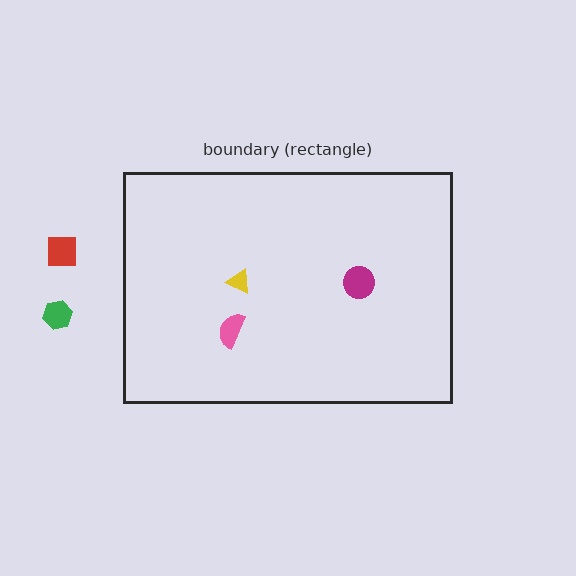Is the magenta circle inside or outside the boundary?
Inside.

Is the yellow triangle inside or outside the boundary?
Inside.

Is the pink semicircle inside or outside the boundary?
Inside.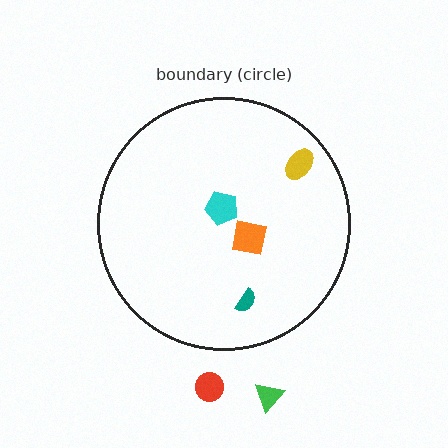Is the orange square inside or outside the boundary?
Inside.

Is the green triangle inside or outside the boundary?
Outside.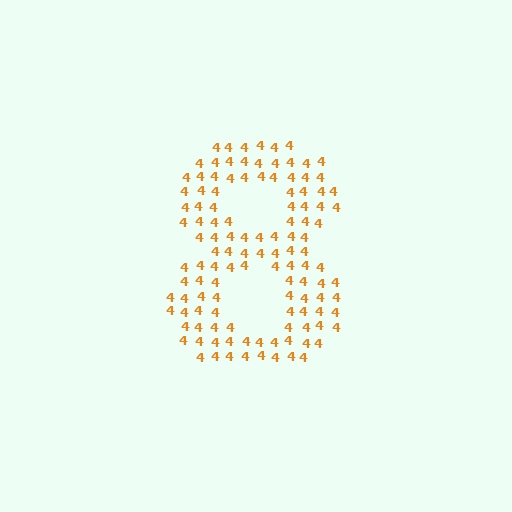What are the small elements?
The small elements are digit 4's.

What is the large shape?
The large shape is the digit 8.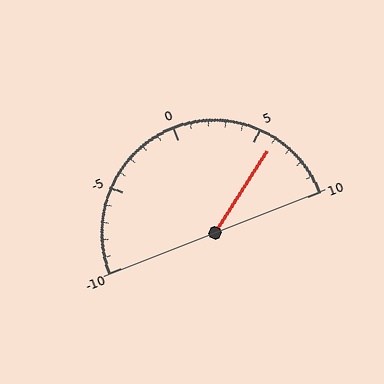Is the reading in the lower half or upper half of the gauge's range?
The reading is in the upper half of the range (-10 to 10).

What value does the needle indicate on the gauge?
The needle indicates approximately 6.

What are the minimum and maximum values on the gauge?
The gauge ranges from -10 to 10.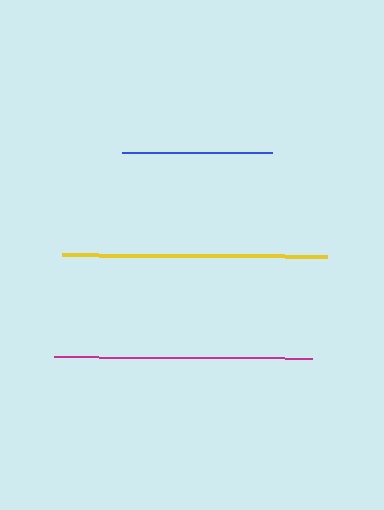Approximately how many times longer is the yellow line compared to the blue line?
The yellow line is approximately 1.8 times the length of the blue line.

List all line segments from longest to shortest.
From longest to shortest: yellow, magenta, blue.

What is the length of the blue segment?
The blue segment is approximately 150 pixels long.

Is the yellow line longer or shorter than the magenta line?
The yellow line is longer than the magenta line.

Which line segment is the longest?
The yellow line is the longest at approximately 265 pixels.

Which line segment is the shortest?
The blue line is the shortest at approximately 150 pixels.